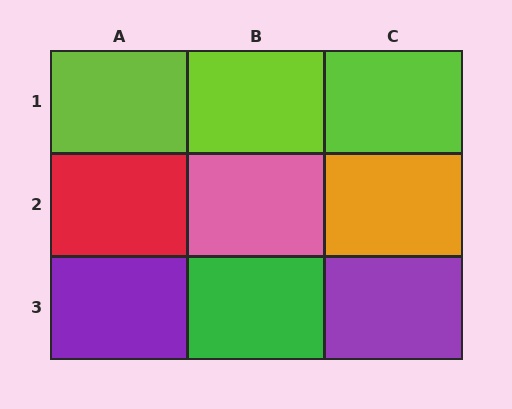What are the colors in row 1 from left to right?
Lime, lime, lime.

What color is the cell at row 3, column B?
Green.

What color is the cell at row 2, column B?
Pink.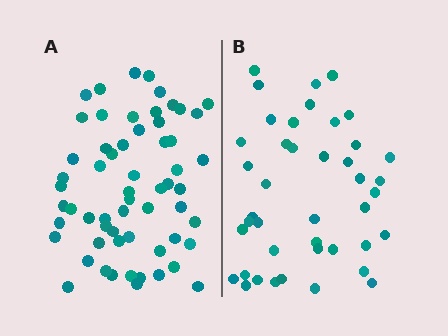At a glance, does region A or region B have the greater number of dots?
Region A (the left region) has more dots.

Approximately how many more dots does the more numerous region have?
Region A has approximately 20 more dots than region B.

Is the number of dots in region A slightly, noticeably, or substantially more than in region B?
Region A has noticeably more, but not dramatically so. The ratio is roughly 1.4 to 1.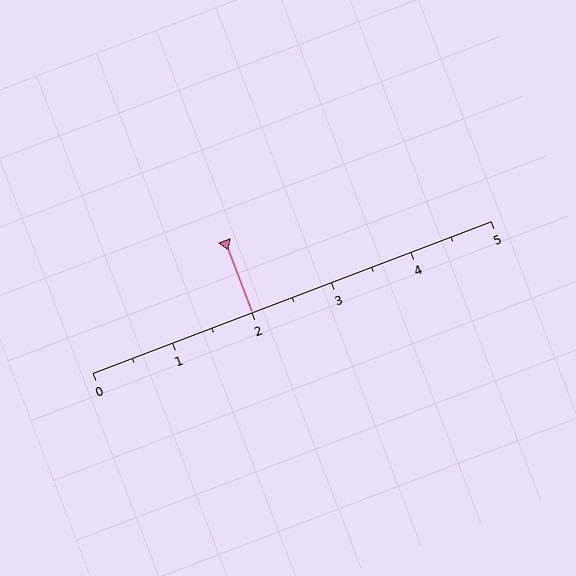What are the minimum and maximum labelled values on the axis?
The axis runs from 0 to 5.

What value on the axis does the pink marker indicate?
The marker indicates approximately 2.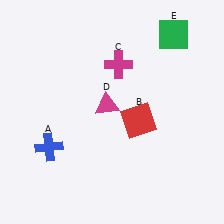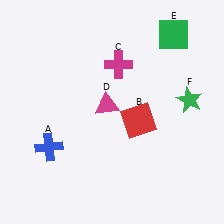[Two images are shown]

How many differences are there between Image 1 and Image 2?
There is 1 difference between the two images.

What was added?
A green star (F) was added in Image 2.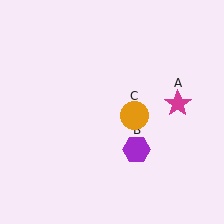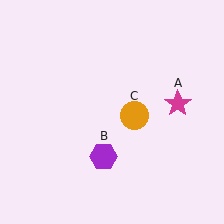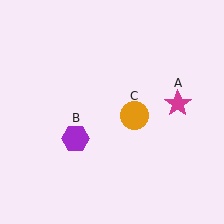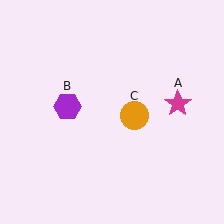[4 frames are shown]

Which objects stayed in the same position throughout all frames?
Magenta star (object A) and orange circle (object C) remained stationary.